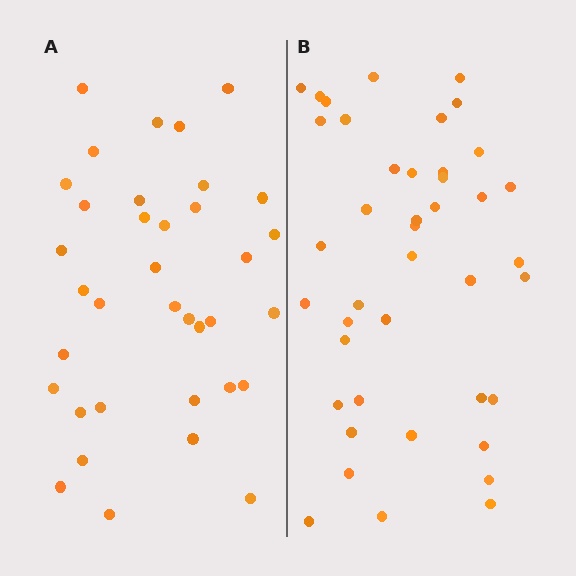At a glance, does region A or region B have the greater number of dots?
Region B (the right region) has more dots.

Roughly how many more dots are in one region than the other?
Region B has about 6 more dots than region A.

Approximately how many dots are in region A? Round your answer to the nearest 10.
About 40 dots. (The exact count is 36, which rounds to 40.)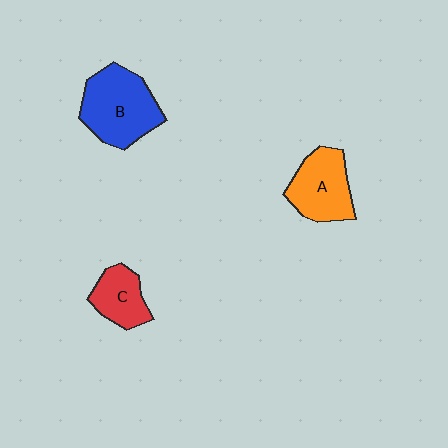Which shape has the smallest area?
Shape C (red).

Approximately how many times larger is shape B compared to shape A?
Approximately 1.3 times.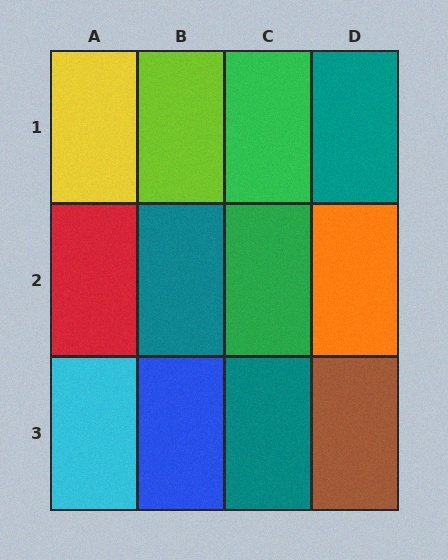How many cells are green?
2 cells are green.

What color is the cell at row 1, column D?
Teal.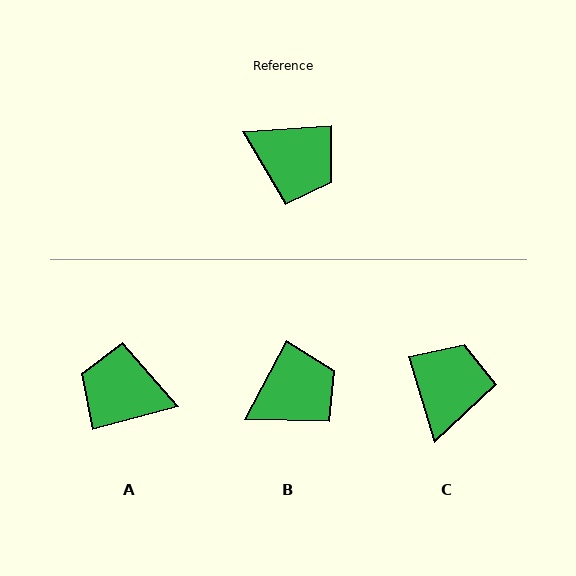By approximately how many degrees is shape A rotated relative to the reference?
Approximately 169 degrees clockwise.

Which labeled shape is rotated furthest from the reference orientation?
A, about 169 degrees away.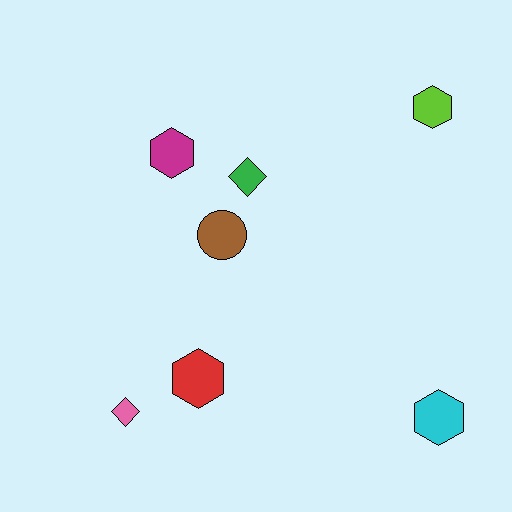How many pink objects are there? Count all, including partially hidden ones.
There is 1 pink object.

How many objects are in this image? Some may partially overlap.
There are 7 objects.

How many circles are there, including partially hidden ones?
There is 1 circle.